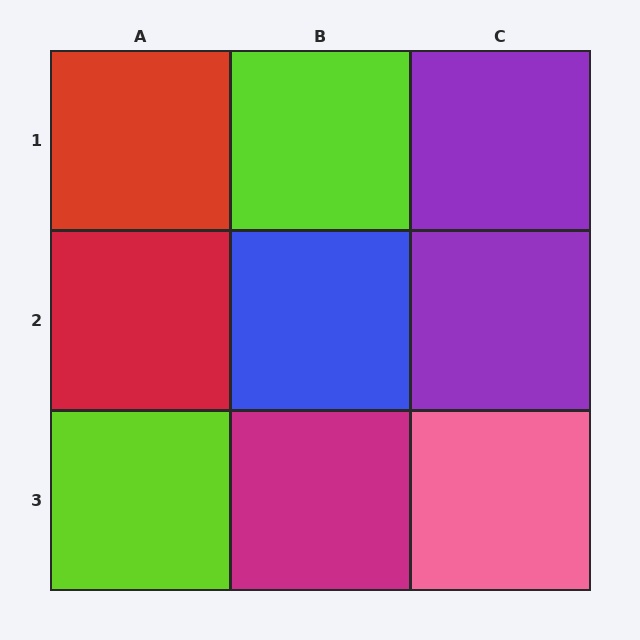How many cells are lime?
2 cells are lime.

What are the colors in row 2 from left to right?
Red, blue, purple.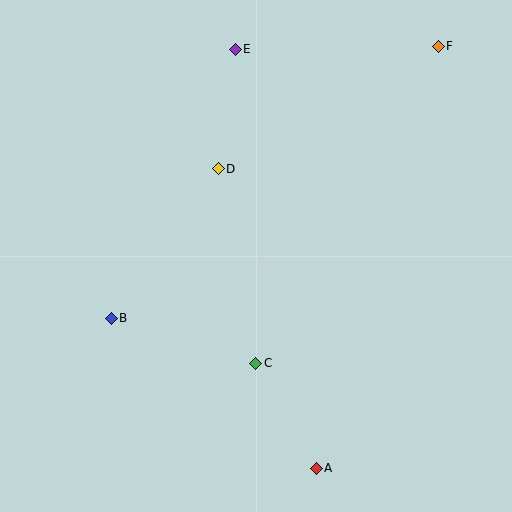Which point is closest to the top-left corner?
Point E is closest to the top-left corner.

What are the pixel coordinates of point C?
Point C is at (256, 363).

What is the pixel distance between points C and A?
The distance between C and A is 121 pixels.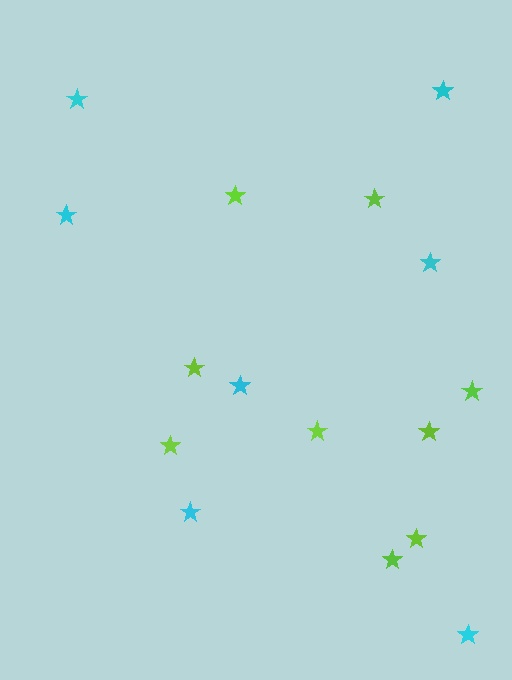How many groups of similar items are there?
There are 2 groups: one group of lime stars (9) and one group of cyan stars (7).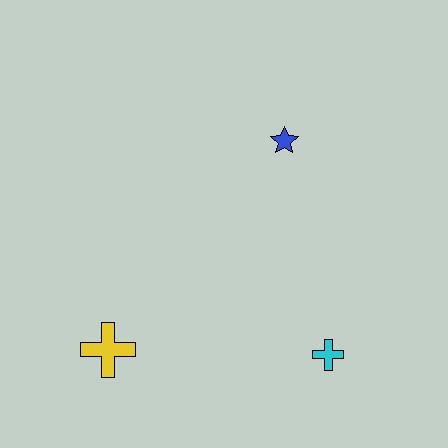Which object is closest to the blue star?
The cyan cross is closest to the blue star.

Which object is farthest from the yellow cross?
The blue star is farthest from the yellow cross.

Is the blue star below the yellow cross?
No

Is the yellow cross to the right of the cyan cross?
No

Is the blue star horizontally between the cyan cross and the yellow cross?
Yes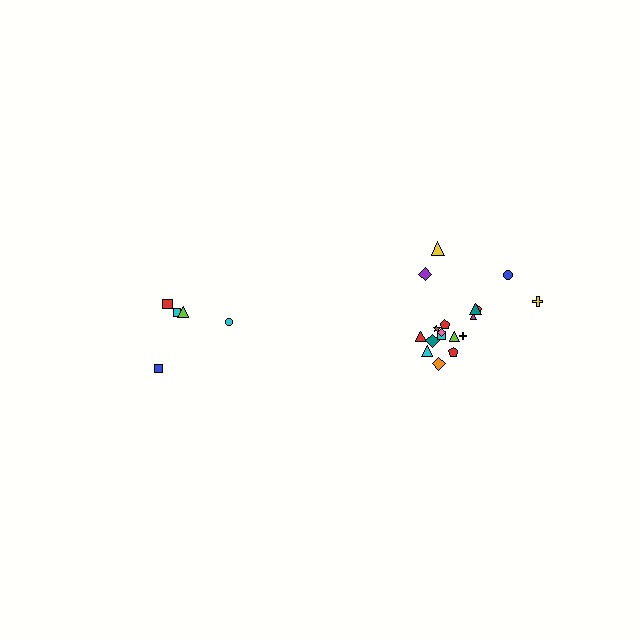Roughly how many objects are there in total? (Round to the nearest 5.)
Roughly 25 objects in total.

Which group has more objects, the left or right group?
The right group.